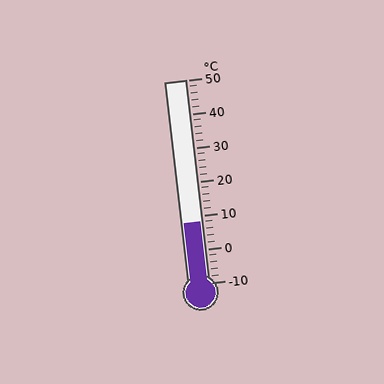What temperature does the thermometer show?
The thermometer shows approximately 8°C.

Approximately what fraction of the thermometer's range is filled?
The thermometer is filled to approximately 30% of its range.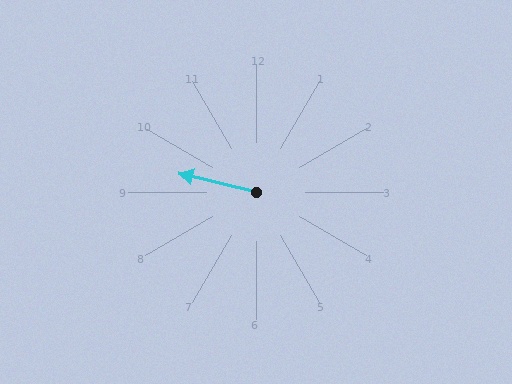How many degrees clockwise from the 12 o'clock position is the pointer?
Approximately 284 degrees.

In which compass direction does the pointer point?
West.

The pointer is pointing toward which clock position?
Roughly 9 o'clock.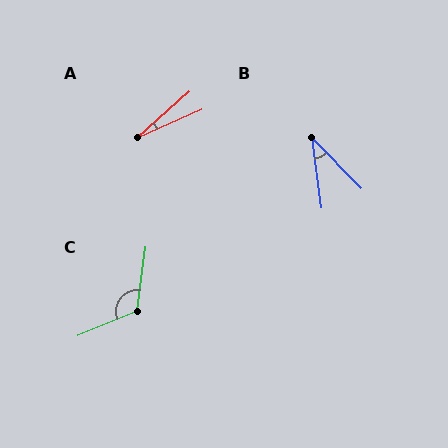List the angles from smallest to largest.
A (18°), B (36°), C (120°).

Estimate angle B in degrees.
Approximately 36 degrees.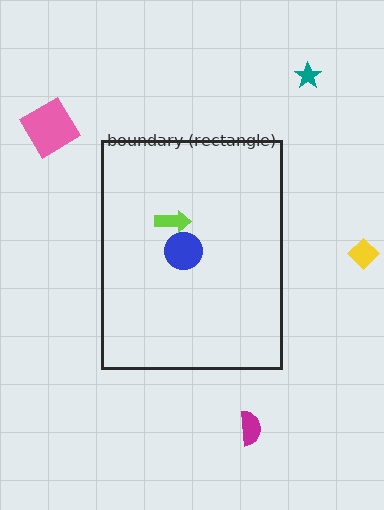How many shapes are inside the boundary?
2 inside, 4 outside.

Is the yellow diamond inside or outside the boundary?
Outside.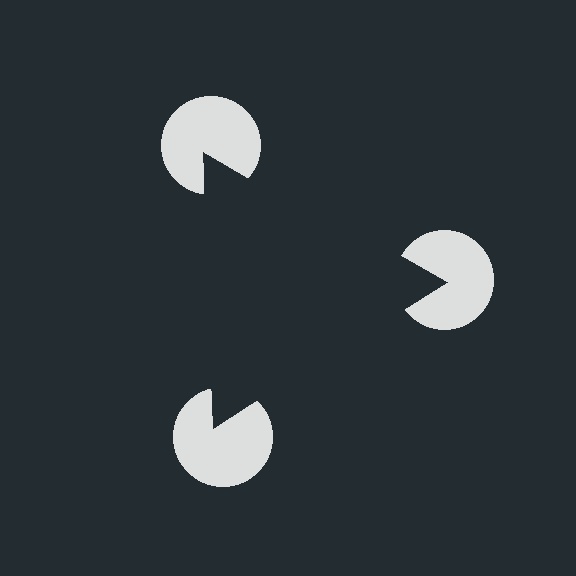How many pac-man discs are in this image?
There are 3 — one at each vertex of the illusory triangle.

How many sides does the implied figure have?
3 sides.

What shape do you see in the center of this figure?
An illusory triangle — its edges are inferred from the aligned wedge cuts in the pac-man discs, not physically drawn.